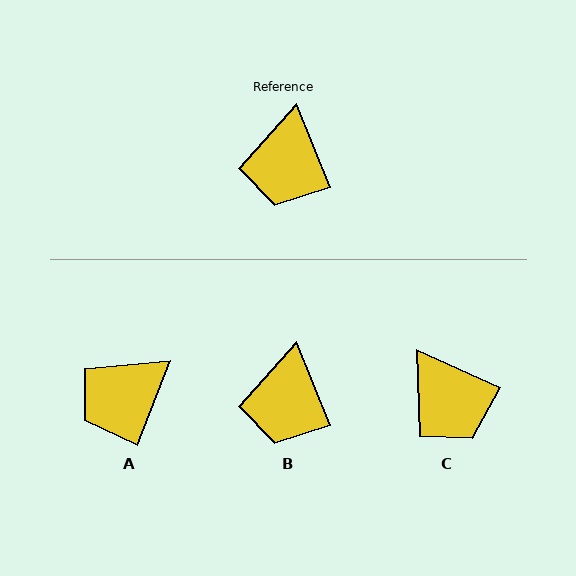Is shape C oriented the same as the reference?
No, it is off by about 44 degrees.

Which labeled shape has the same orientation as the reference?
B.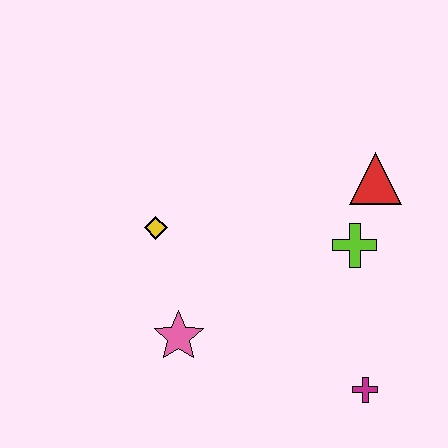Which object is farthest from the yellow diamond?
The magenta cross is farthest from the yellow diamond.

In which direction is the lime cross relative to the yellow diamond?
The lime cross is to the right of the yellow diamond.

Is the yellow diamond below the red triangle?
Yes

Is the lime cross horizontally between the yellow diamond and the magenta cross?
Yes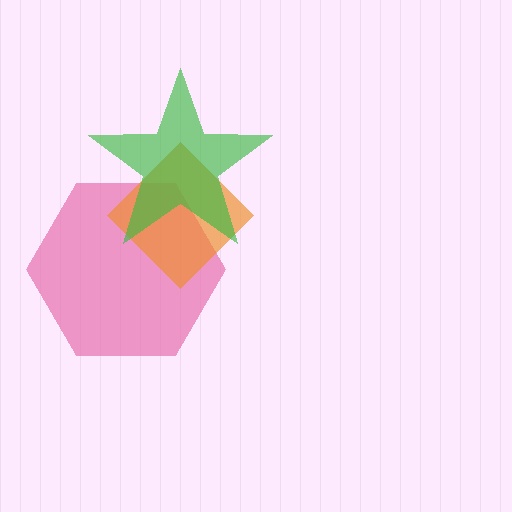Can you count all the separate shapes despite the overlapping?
Yes, there are 3 separate shapes.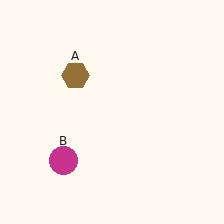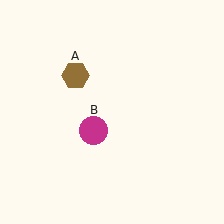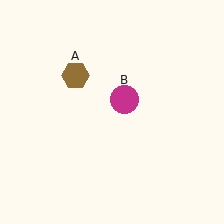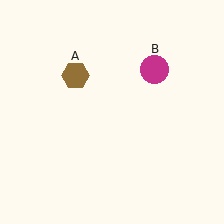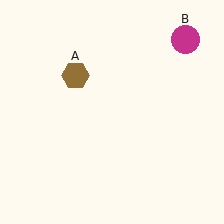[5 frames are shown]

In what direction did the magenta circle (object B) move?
The magenta circle (object B) moved up and to the right.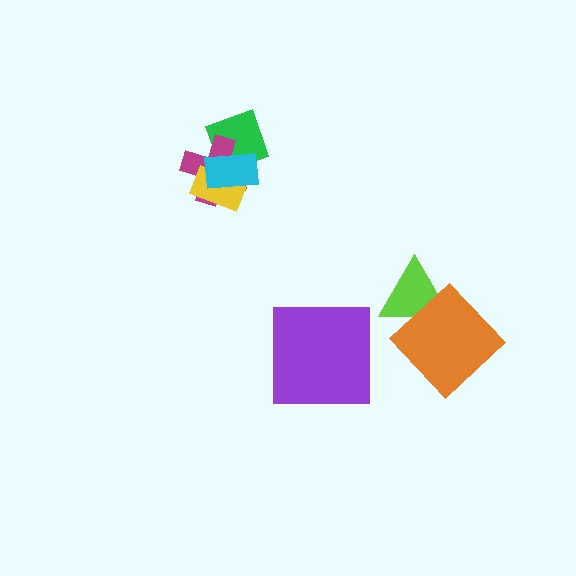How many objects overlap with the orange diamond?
1 object overlaps with the orange diamond.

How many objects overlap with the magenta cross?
3 objects overlap with the magenta cross.